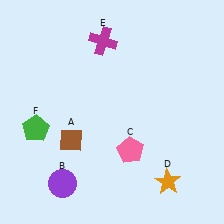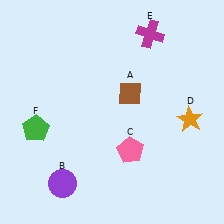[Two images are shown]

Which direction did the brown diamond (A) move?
The brown diamond (A) moved right.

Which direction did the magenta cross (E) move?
The magenta cross (E) moved right.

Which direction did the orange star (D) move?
The orange star (D) moved up.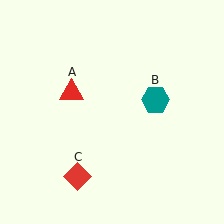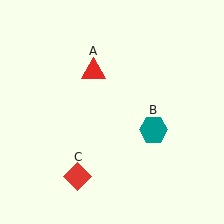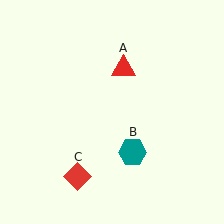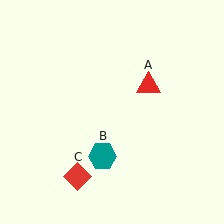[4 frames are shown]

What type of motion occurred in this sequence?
The red triangle (object A), teal hexagon (object B) rotated clockwise around the center of the scene.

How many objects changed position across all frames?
2 objects changed position: red triangle (object A), teal hexagon (object B).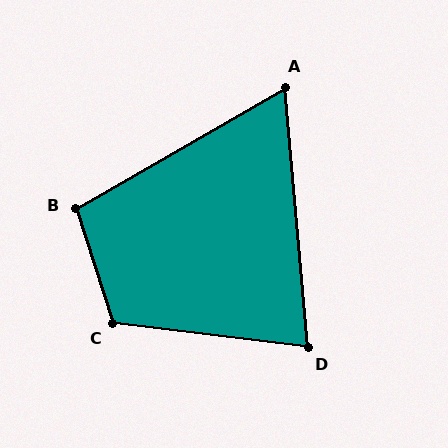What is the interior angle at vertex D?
Approximately 78 degrees (acute).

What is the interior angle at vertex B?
Approximately 102 degrees (obtuse).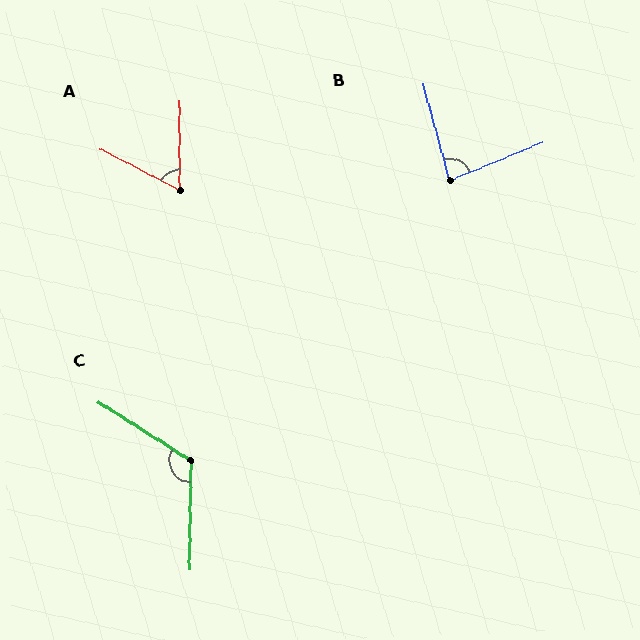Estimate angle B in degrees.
Approximately 83 degrees.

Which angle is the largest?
C, at approximately 121 degrees.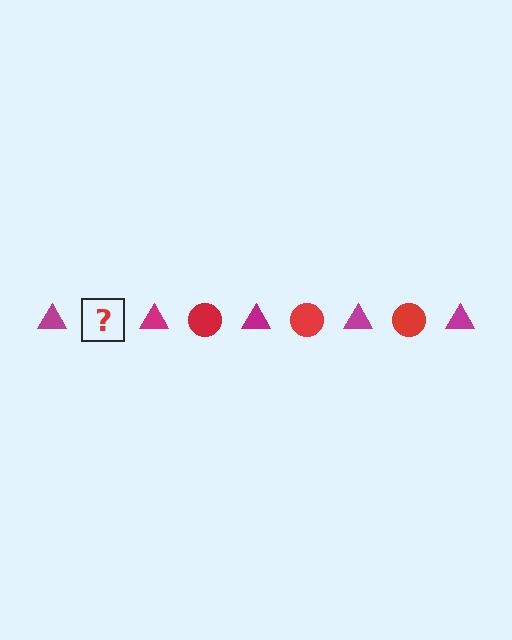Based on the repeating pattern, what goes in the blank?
The blank should be a red circle.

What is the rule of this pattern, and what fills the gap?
The rule is that the pattern alternates between magenta triangle and red circle. The gap should be filled with a red circle.